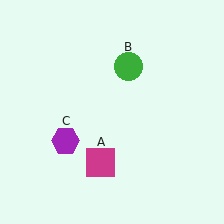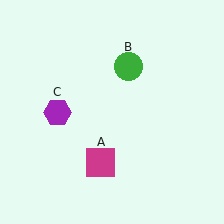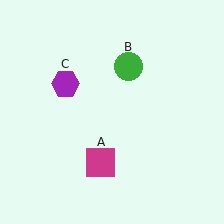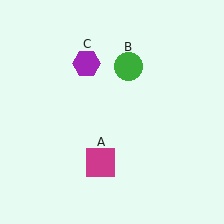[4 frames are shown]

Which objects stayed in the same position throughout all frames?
Magenta square (object A) and green circle (object B) remained stationary.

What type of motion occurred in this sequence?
The purple hexagon (object C) rotated clockwise around the center of the scene.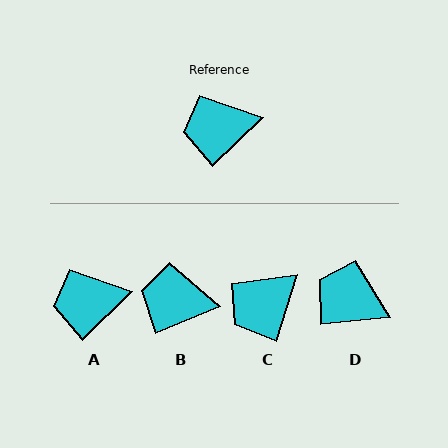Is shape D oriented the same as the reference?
No, it is off by about 39 degrees.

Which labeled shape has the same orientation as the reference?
A.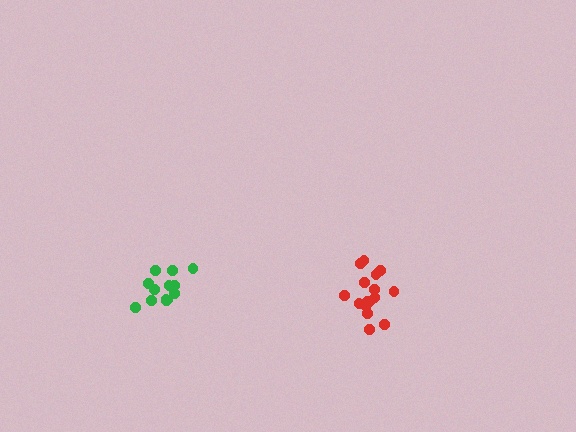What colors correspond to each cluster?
The clusters are colored: red, green.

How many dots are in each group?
Group 1: 16 dots, Group 2: 13 dots (29 total).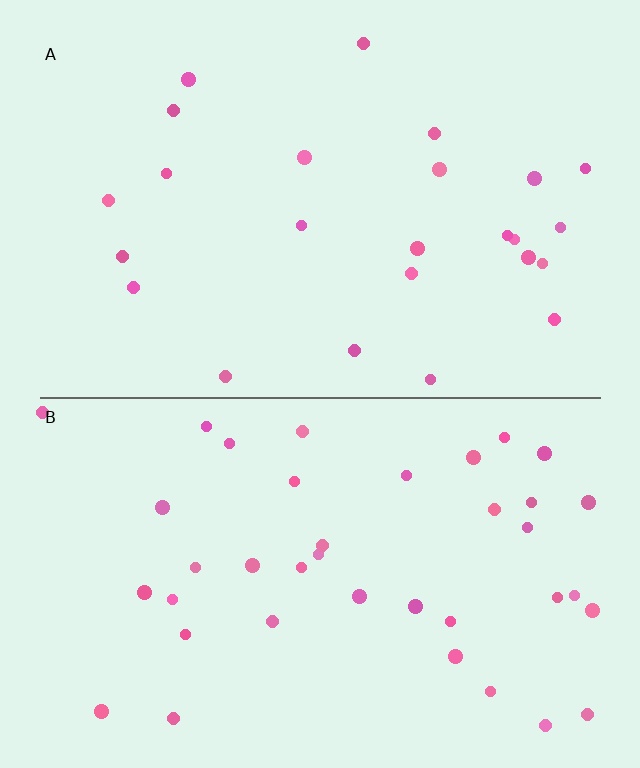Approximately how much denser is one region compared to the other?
Approximately 1.6× — region B over region A.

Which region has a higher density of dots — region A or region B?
B (the bottom).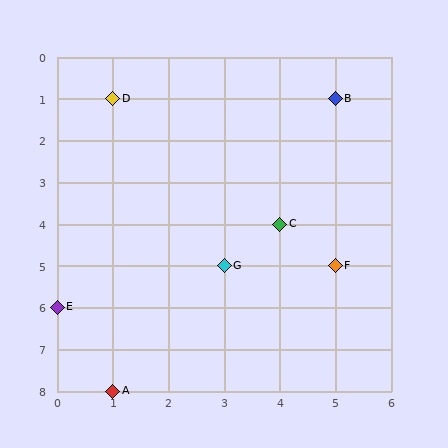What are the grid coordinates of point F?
Point F is at grid coordinates (5, 5).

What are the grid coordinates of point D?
Point D is at grid coordinates (1, 1).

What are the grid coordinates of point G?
Point G is at grid coordinates (3, 5).